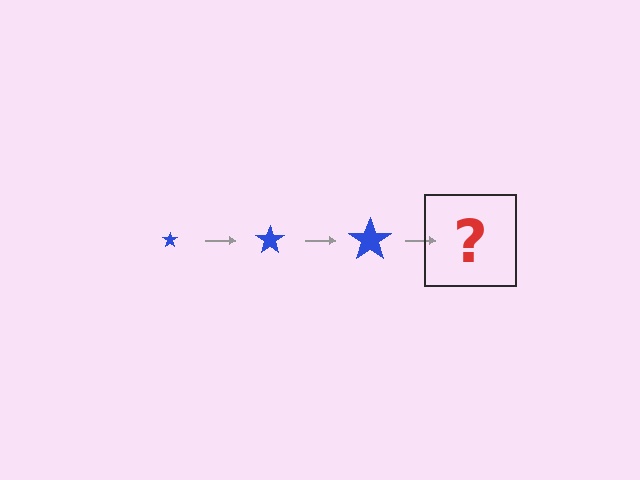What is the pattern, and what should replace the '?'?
The pattern is that the star gets progressively larger each step. The '?' should be a blue star, larger than the previous one.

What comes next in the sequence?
The next element should be a blue star, larger than the previous one.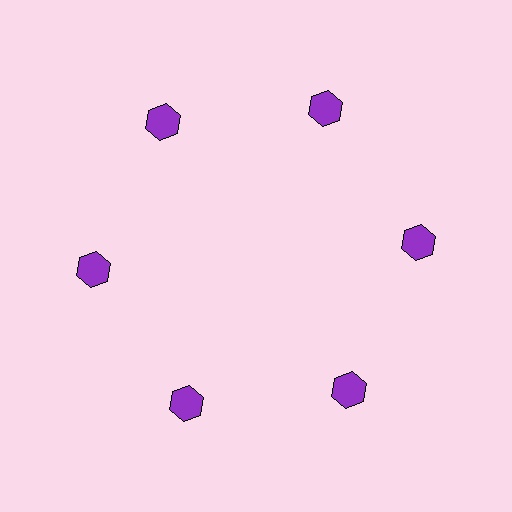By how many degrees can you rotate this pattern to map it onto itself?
The pattern maps onto itself every 60 degrees of rotation.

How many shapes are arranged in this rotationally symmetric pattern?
There are 6 shapes, arranged in 6 groups of 1.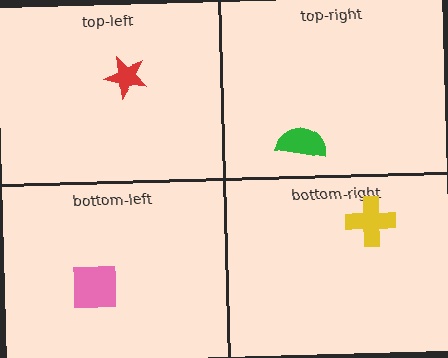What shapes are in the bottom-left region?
The pink square.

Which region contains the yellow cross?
The bottom-right region.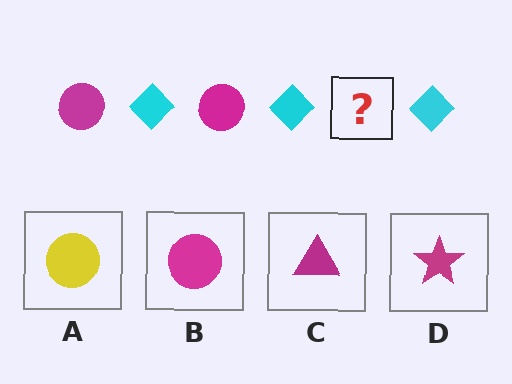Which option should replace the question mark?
Option B.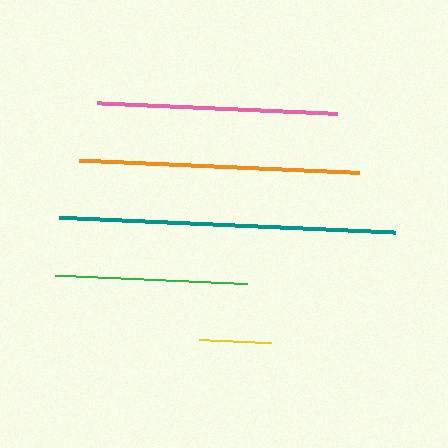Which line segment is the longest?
The teal line is the longest at approximately 336 pixels.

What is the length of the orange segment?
The orange segment is approximately 281 pixels long.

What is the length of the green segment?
The green segment is approximately 193 pixels long.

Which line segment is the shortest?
The yellow line is the shortest at approximately 72 pixels.